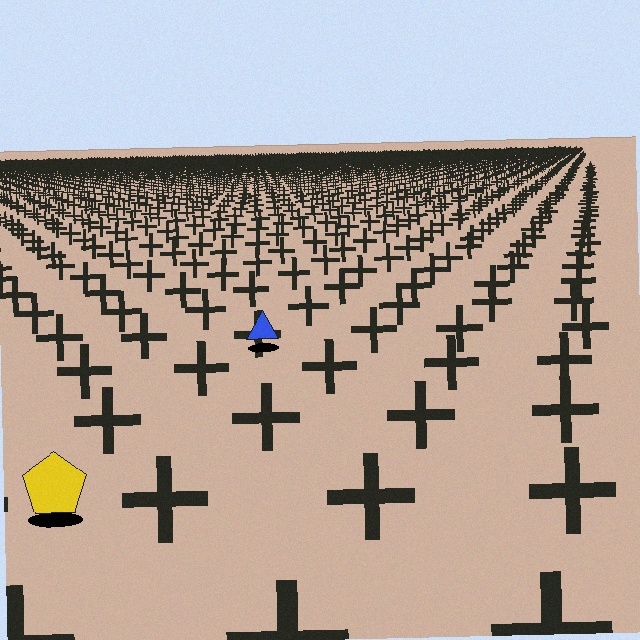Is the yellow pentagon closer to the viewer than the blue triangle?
Yes. The yellow pentagon is closer — you can tell from the texture gradient: the ground texture is coarser near it.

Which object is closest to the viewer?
The yellow pentagon is closest. The texture marks near it are larger and more spread out.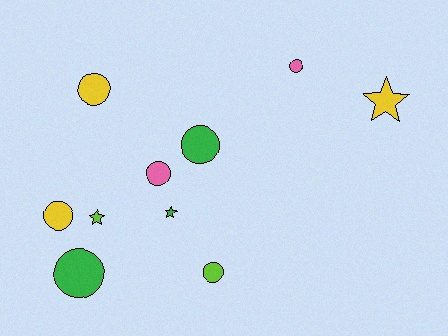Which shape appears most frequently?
Circle, with 7 objects.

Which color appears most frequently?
Green, with 3 objects.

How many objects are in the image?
There are 10 objects.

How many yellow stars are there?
There is 1 yellow star.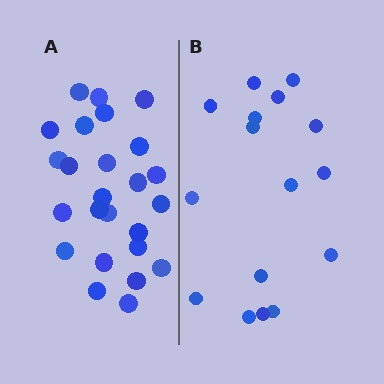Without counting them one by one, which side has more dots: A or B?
Region A (the left region) has more dots.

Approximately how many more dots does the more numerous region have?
Region A has roughly 8 or so more dots than region B.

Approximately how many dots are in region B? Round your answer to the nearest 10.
About 20 dots. (The exact count is 16, which rounds to 20.)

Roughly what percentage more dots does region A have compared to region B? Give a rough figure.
About 55% more.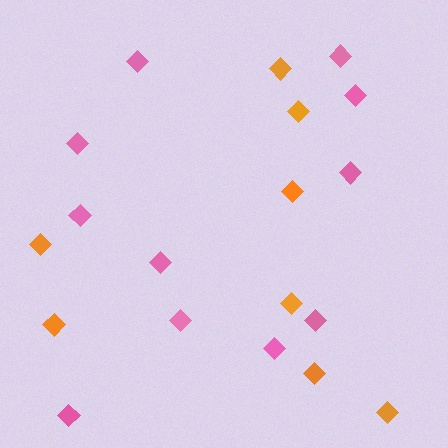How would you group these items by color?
There are 2 groups: one group of pink diamonds (11) and one group of orange diamonds (8).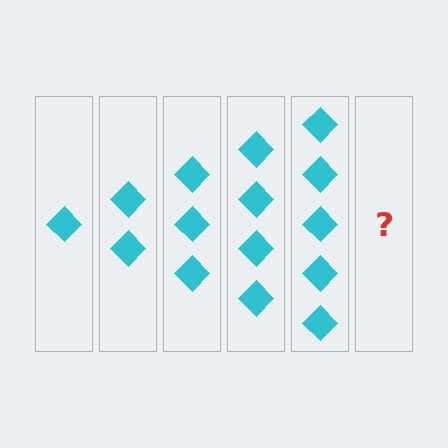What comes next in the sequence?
The next element should be 6 diamonds.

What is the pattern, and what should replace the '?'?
The pattern is that each step adds one more diamond. The '?' should be 6 diamonds.